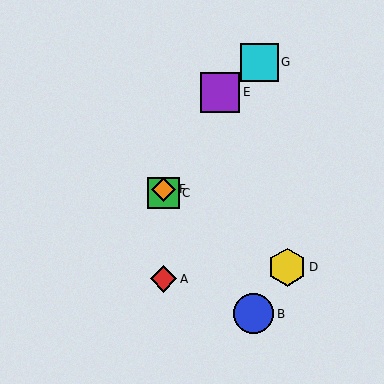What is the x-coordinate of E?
Object E is at x≈220.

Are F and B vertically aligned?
No, F is at x≈163 and B is at x≈254.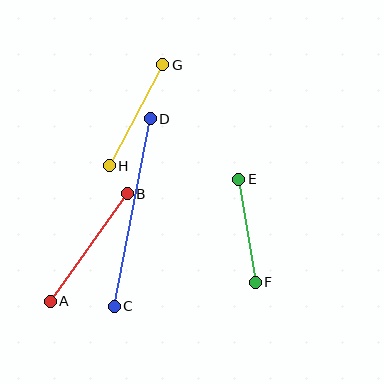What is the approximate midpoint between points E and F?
The midpoint is at approximately (247, 231) pixels.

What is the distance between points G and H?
The distance is approximately 114 pixels.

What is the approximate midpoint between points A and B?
The midpoint is at approximately (89, 248) pixels.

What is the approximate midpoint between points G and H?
The midpoint is at approximately (136, 115) pixels.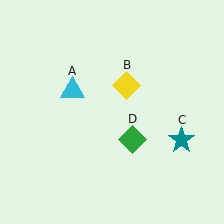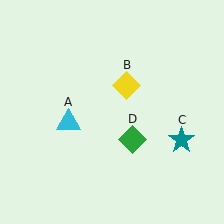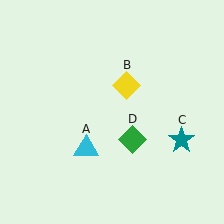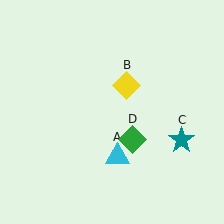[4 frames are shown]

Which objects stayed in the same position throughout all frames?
Yellow diamond (object B) and teal star (object C) and green diamond (object D) remained stationary.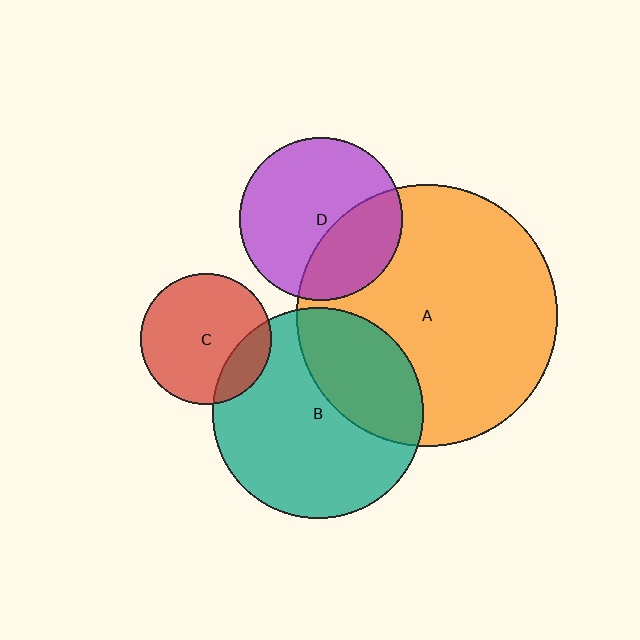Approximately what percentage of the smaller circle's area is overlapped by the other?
Approximately 20%.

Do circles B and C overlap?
Yes.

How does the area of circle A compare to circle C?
Approximately 4.0 times.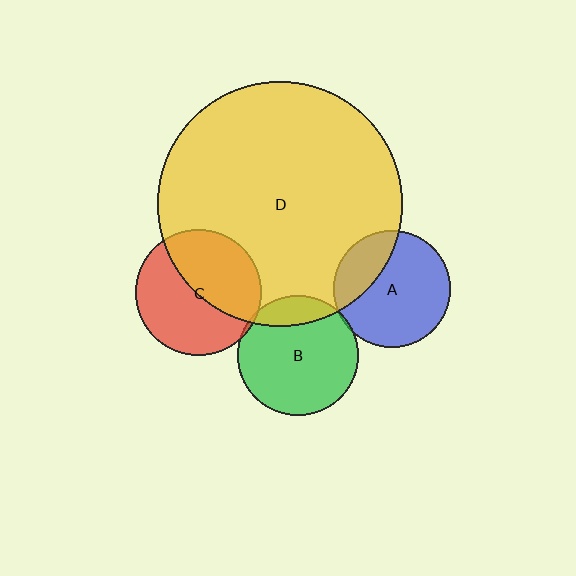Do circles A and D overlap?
Yes.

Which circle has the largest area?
Circle D (yellow).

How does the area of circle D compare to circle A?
Approximately 4.4 times.